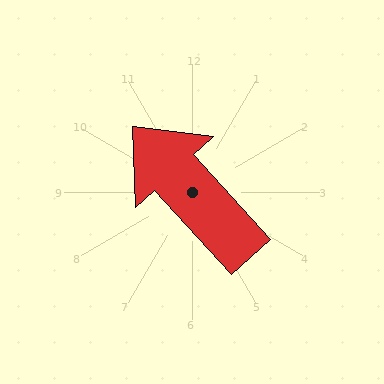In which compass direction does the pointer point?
Northwest.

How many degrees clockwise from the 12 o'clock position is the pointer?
Approximately 318 degrees.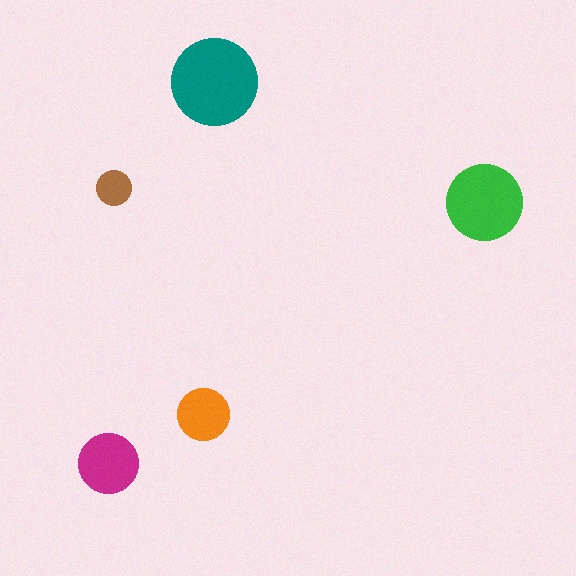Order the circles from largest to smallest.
the teal one, the green one, the magenta one, the orange one, the brown one.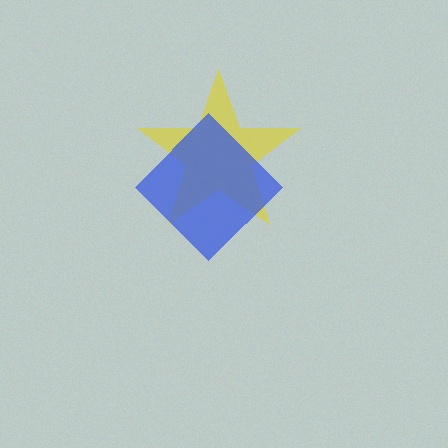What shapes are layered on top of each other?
The layered shapes are: a yellow star, a blue diamond.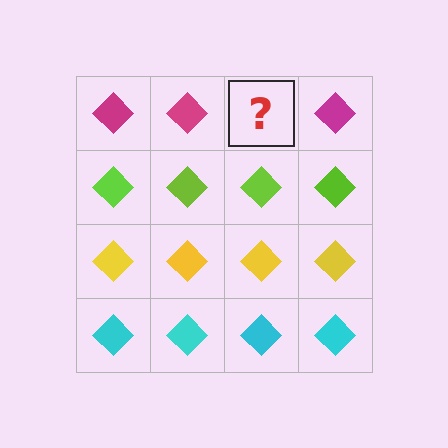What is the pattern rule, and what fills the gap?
The rule is that each row has a consistent color. The gap should be filled with a magenta diamond.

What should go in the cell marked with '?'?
The missing cell should contain a magenta diamond.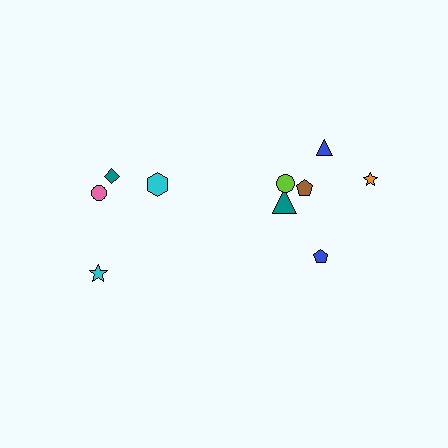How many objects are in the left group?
There are 4 objects.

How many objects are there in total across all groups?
There are 10 objects.